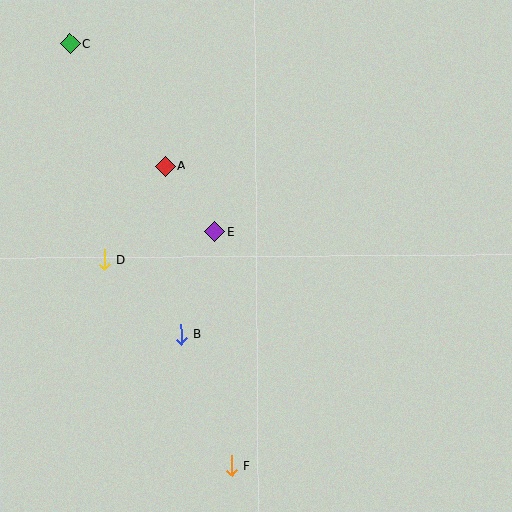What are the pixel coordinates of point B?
Point B is at (181, 334).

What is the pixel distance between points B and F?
The distance between B and F is 141 pixels.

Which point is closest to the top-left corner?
Point C is closest to the top-left corner.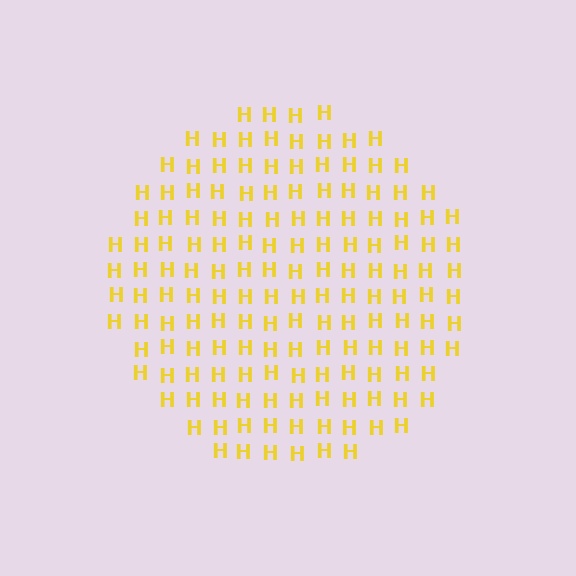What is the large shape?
The large shape is a circle.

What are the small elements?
The small elements are letter H's.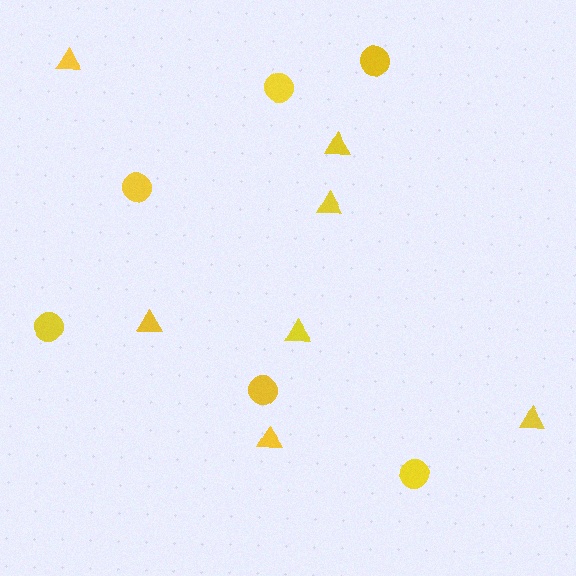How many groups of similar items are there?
There are 2 groups: one group of triangles (7) and one group of circles (6).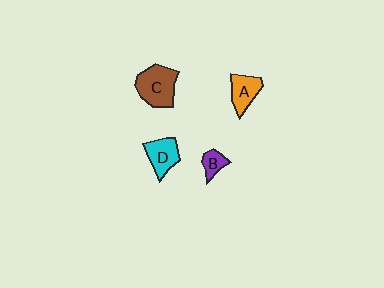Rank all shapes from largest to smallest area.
From largest to smallest: C (brown), D (cyan), A (orange), B (purple).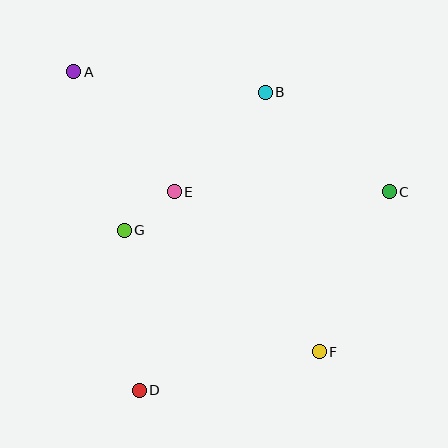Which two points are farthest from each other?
Points A and F are farthest from each other.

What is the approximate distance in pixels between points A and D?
The distance between A and D is approximately 325 pixels.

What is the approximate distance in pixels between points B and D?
The distance between B and D is approximately 324 pixels.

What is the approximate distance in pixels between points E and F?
The distance between E and F is approximately 216 pixels.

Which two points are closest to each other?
Points E and G are closest to each other.